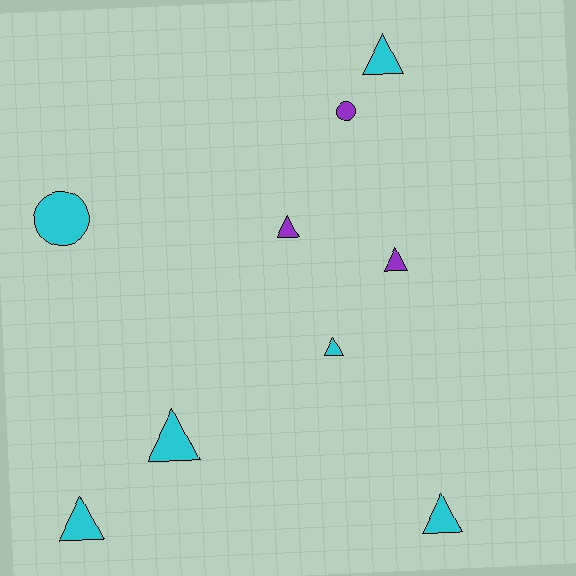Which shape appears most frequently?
Triangle, with 7 objects.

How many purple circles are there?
There is 1 purple circle.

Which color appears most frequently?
Cyan, with 6 objects.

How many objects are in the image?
There are 9 objects.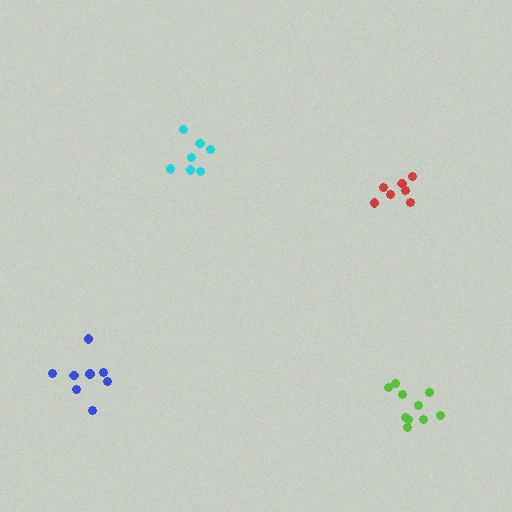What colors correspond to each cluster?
The clusters are colored: cyan, red, lime, blue.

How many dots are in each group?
Group 1: 7 dots, Group 2: 7 dots, Group 3: 10 dots, Group 4: 8 dots (32 total).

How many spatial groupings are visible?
There are 4 spatial groupings.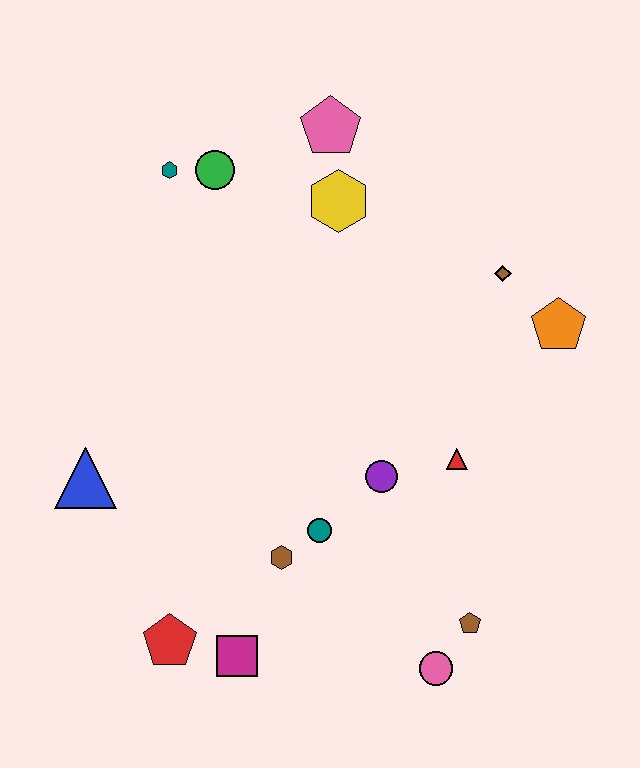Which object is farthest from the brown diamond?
The red pentagon is farthest from the brown diamond.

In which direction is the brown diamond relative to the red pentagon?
The brown diamond is above the red pentagon.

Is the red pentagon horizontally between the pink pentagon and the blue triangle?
Yes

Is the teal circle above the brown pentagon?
Yes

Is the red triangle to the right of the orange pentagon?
No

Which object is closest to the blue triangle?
The red pentagon is closest to the blue triangle.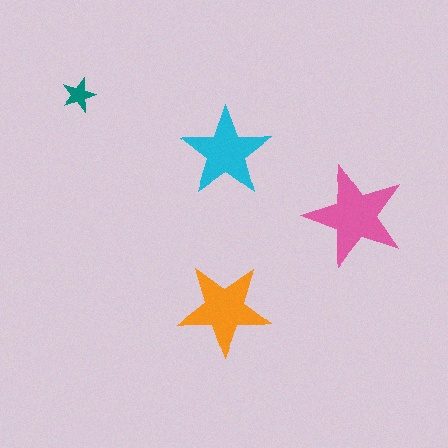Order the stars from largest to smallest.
the pink one, the orange one, the cyan one, the teal one.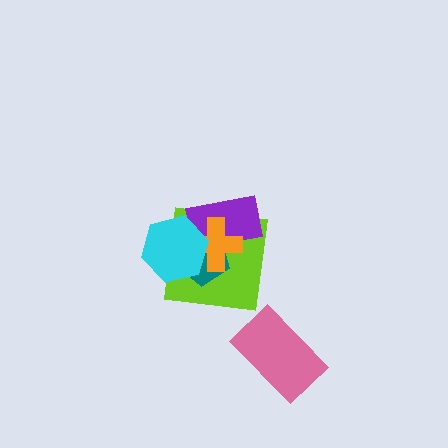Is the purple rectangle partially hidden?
Yes, it is partially covered by another shape.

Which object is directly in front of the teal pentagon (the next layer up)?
The purple rectangle is directly in front of the teal pentagon.